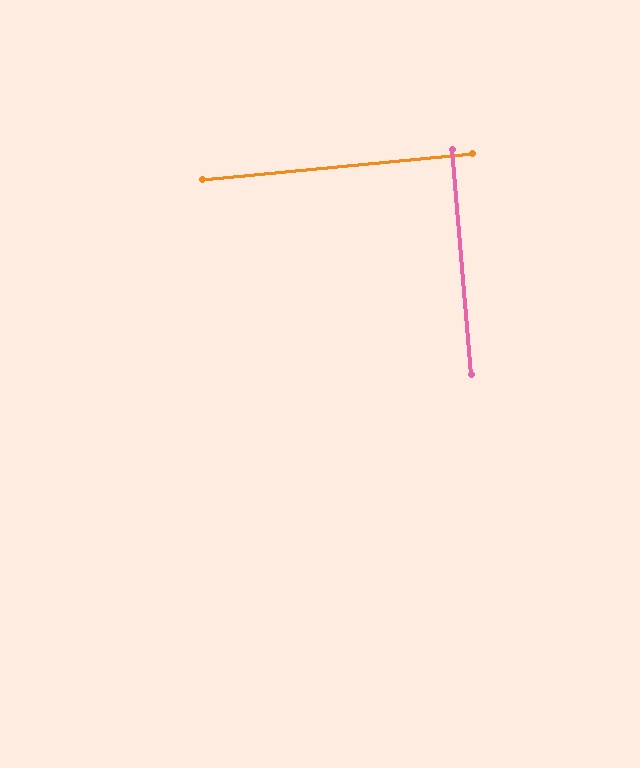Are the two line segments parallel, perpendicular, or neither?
Perpendicular — they meet at approximately 89°.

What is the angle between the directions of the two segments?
Approximately 89 degrees.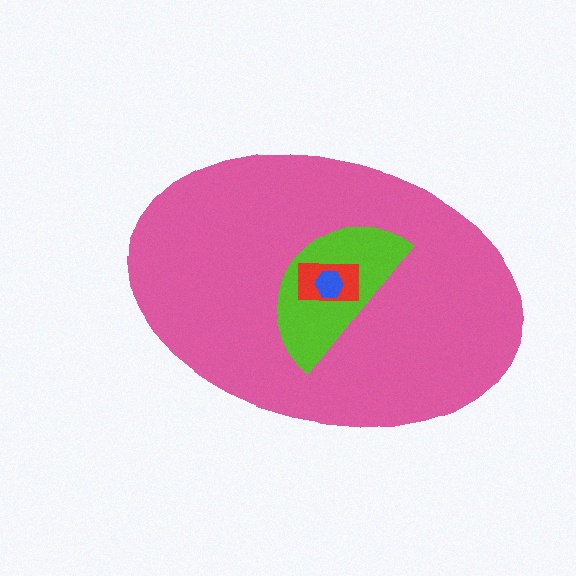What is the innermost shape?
The blue hexagon.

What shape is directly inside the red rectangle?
The blue hexagon.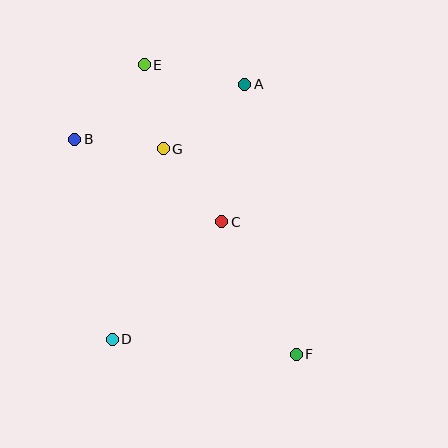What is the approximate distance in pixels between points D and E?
The distance between D and E is approximately 277 pixels.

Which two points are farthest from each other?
Points E and F are farthest from each other.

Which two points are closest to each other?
Points E and G are closest to each other.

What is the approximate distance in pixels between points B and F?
The distance between B and F is approximately 309 pixels.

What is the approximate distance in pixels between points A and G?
The distance between A and G is approximately 104 pixels.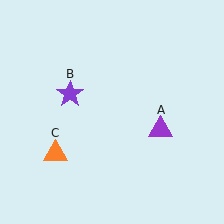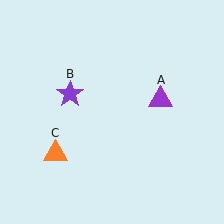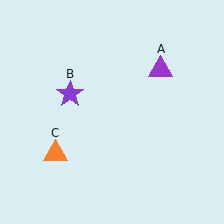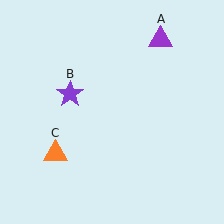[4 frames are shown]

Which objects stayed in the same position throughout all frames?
Purple star (object B) and orange triangle (object C) remained stationary.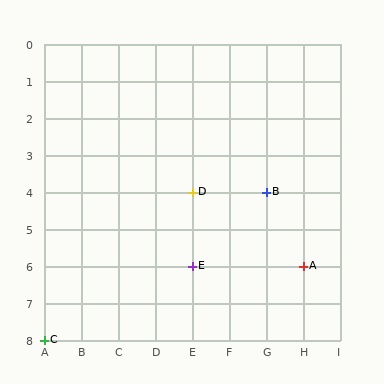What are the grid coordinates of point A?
Point A is at grid coordinates (H, 6).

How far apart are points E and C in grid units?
Points E and C are 4 columns and 2 rows apart (about 4.5 grid units diagonally).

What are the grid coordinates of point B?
Point B is at grid coordinates (G, 4).